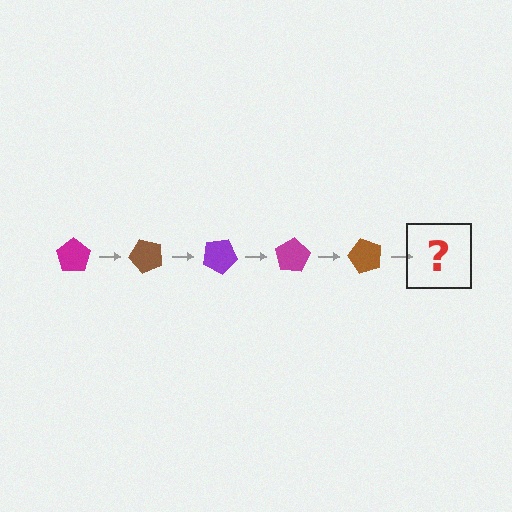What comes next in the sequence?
The next element should be a purple pentagon, rotated 250 degrees from the start.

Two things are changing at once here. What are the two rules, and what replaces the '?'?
The two rules are that it rotates 50 degrees each step and the color cycles through magenta, brown, and purple. The '?' should be a purple pentagon, rotated 250 degrees from the start.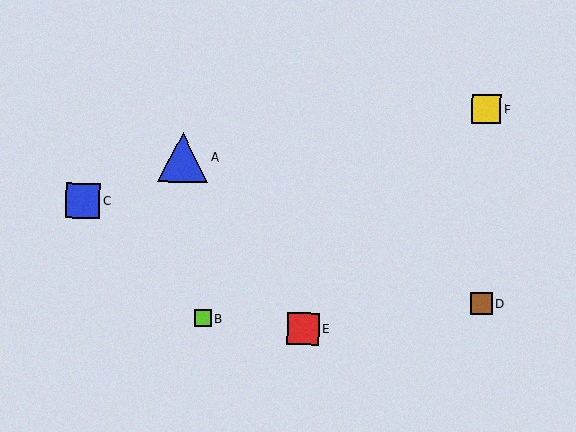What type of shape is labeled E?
Shape E is a red square.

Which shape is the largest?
The blue triangle (labeled A) is the largest.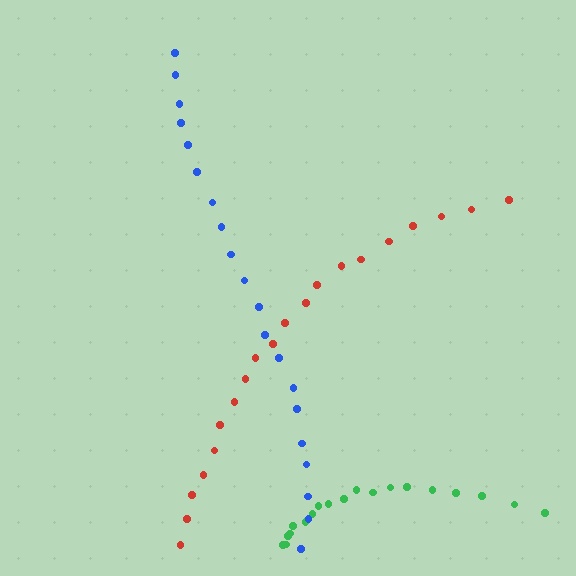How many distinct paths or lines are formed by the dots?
There are 3 distinct paths.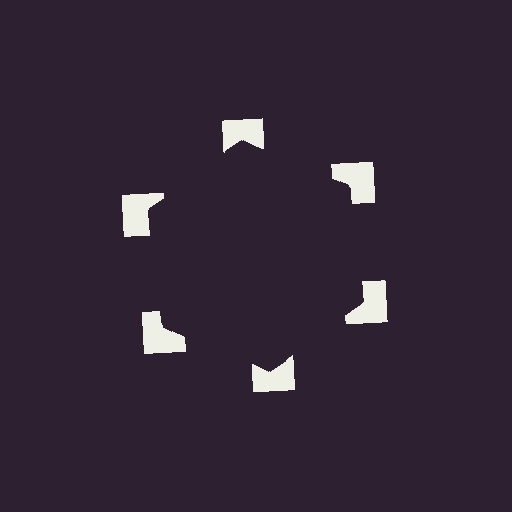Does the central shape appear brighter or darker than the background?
It typically appears slightly darker than the background, even though no actual brightness change is drawn.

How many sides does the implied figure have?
6 sides.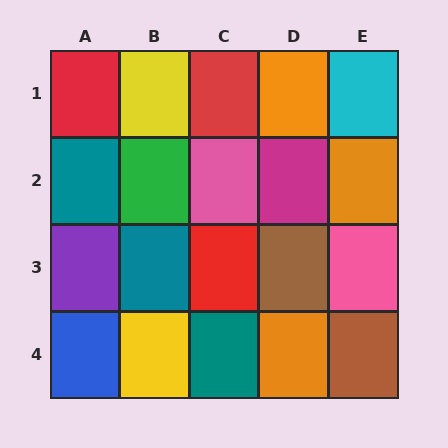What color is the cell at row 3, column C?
Red.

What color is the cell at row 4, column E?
Brown.